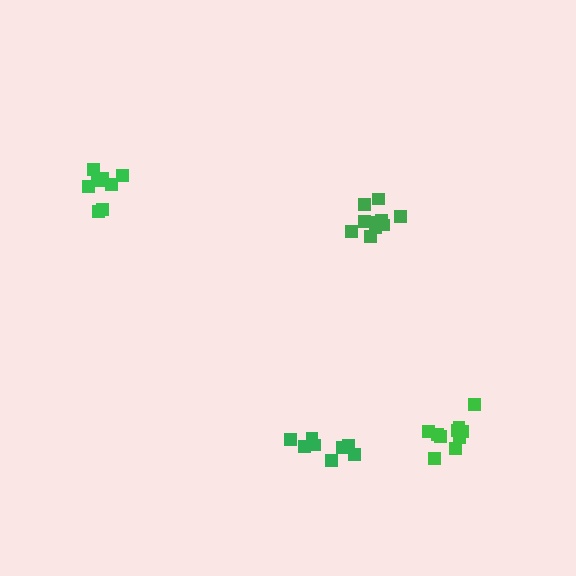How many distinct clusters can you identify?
There are 4 distinct clusters.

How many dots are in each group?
Group 1: 10 dots, Group 2: 9 dots, Group 3: 8 dots, Group 4: 10 dots (37 total).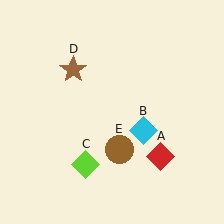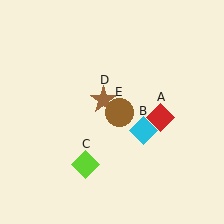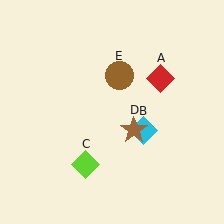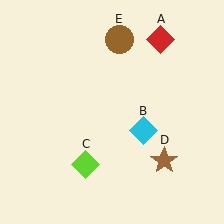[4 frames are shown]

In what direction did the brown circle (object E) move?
The brown circle (object E) moved up.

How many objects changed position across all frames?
3 objects changed position: red diamond (object A), brown star (object D), brown circle (object E).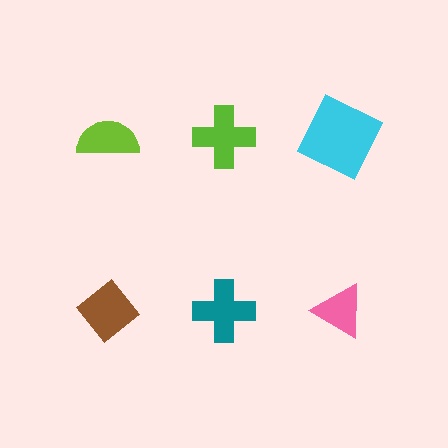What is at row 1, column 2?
A lime cross.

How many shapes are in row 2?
3 shapes.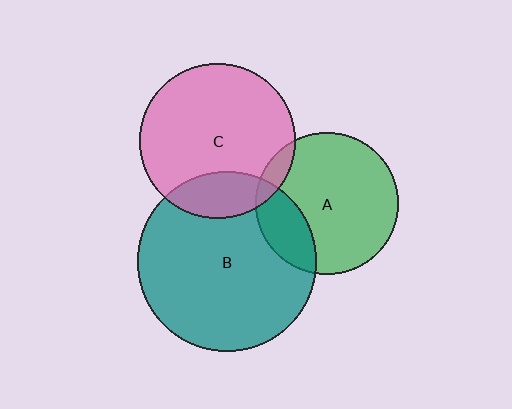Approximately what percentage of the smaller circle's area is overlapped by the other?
Approximately 20%.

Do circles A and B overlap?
Yes.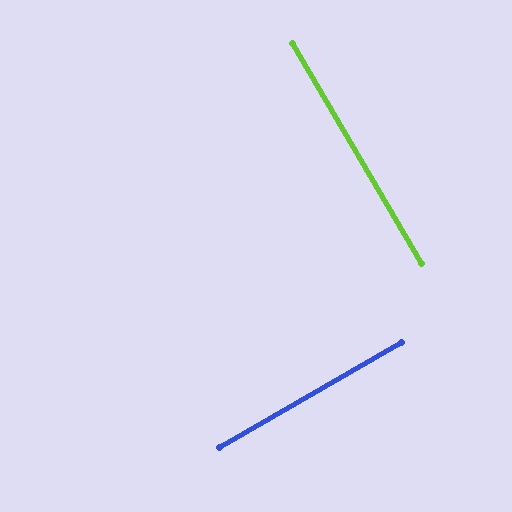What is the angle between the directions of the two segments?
Approximately 90 degrees.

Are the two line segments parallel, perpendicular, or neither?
Perpendicular — they meet at approximately 90°.